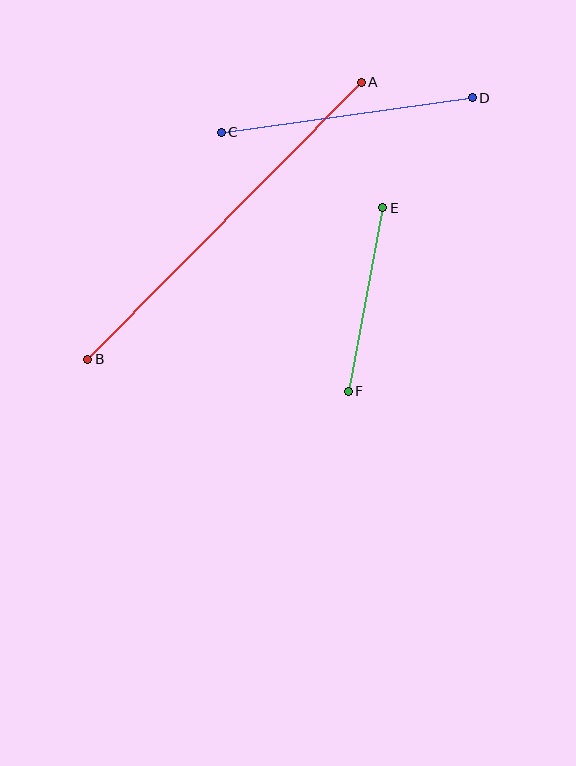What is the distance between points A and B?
The distance is approximately 389 pixels.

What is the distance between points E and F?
The distance is approximately 187 pixels.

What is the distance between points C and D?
The distance is approximately 253 pixels.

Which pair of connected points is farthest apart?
Points A and B are farthest apart.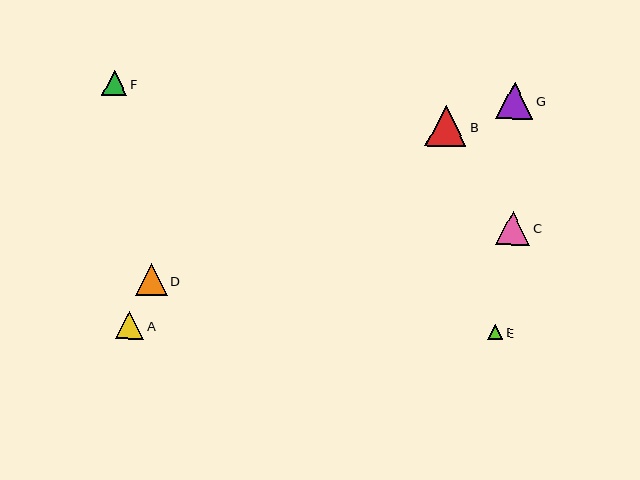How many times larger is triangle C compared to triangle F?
Triangle C is approximately 1.4 times the size of triangle F.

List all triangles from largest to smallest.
From largest to smallest: B, G, C, D, A, F, E.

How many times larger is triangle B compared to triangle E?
Triangle B is approximately 2.7 times the size of triangle E.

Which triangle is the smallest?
Triangle E is the smallest with a size of approximately 15 pixels.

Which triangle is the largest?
Triangle B is the largest with a size of approximately 41 pixels.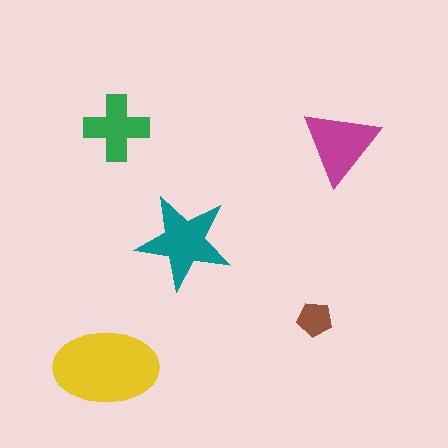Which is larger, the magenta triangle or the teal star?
The teal star.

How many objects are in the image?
There are 5 objects in the image.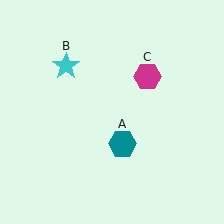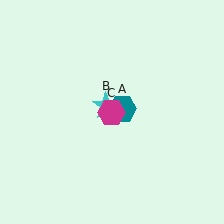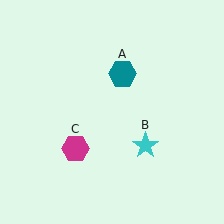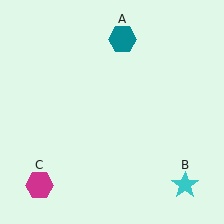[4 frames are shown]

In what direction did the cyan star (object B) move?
The cyan star (object B) moved down and to the right.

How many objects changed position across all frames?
3 objects changed position: teal hexagon (object A), cyan star (object B), magenta hexagon (object C).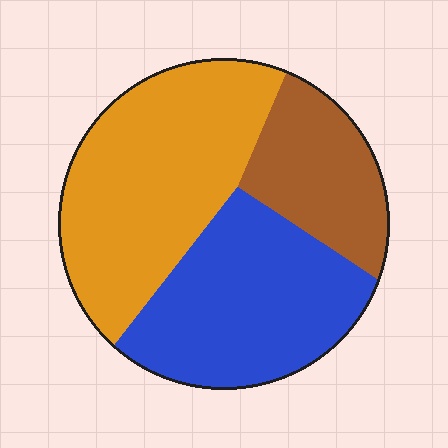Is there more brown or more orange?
Orange.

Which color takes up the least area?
Brown, at roughly 20%.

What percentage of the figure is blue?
Blue covers roughly 35% of the figure.